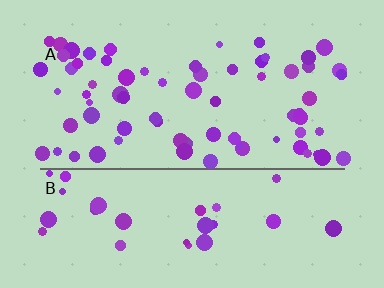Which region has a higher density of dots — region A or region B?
A (the top).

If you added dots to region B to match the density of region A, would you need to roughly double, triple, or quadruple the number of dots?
Approximately double.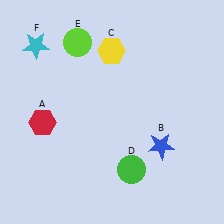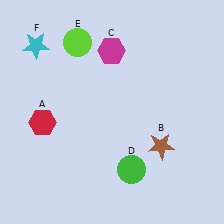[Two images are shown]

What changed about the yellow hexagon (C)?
In Image 1, C is yellow. In Image 2, it changed to magenta.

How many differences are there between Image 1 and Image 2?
There are 2 differences between the two images.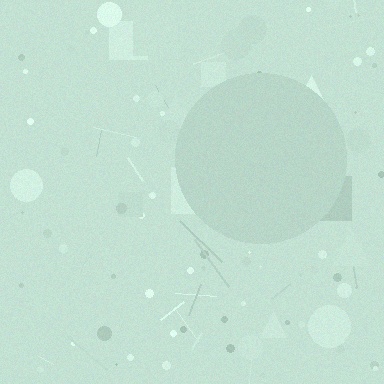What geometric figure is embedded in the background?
A circle is embedded in the background.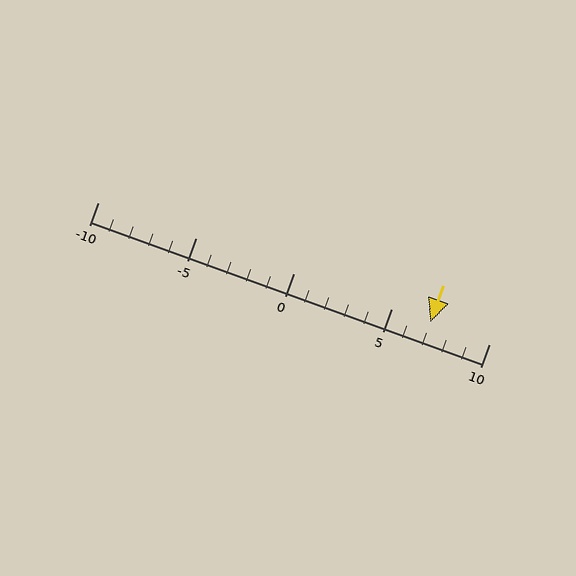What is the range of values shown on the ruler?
The ruler shows values from -10 to 10.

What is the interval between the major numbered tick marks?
The major tick marks are spaced 5 units apart.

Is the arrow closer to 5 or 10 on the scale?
The arrow is closer to 5.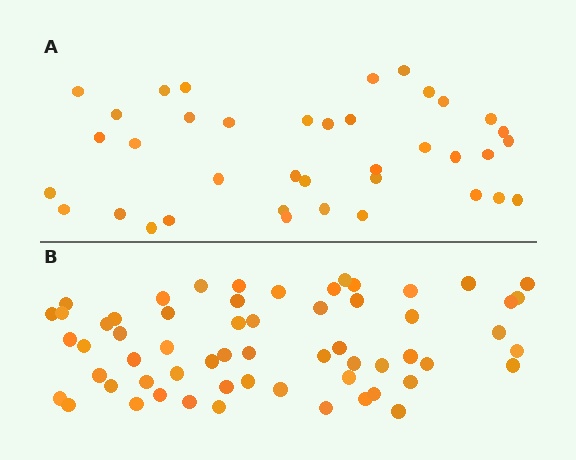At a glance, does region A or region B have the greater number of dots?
Region B (the bottom region) has more dots.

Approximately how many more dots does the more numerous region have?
Region B has approximately 20 more dots than region A.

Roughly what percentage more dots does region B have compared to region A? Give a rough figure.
About 60% more.